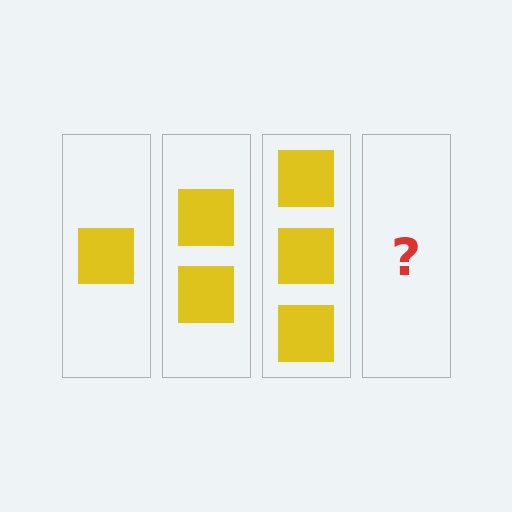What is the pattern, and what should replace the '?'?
The pattern is that each step adds one more square. The '?' should be 4 squares.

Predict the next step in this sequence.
The next step is 4 squares.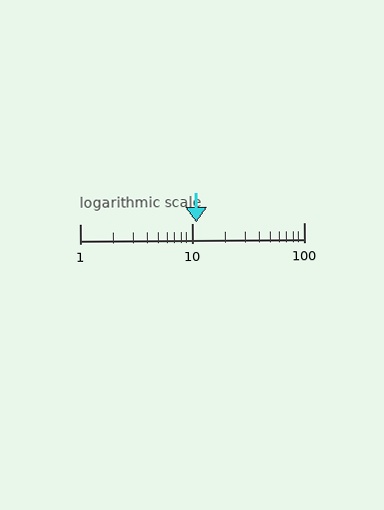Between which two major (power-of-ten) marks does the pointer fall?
The pointer is between 10 and 100.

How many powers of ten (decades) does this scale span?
The scale spans 2 decades, from 1 to 100.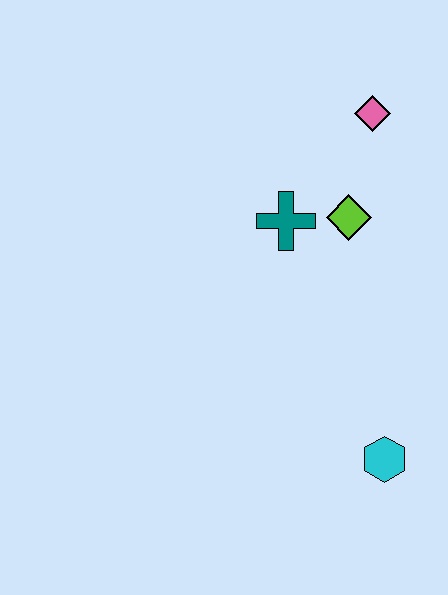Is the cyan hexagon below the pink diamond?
Yes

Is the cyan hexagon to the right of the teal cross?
Yes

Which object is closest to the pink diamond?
The lime diamond is closest to the pink diamond.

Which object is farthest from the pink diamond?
The cyan hexagon is farthest from the pink diamond.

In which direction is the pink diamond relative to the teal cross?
The pink diamond is above the teal cross.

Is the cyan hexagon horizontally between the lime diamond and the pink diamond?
No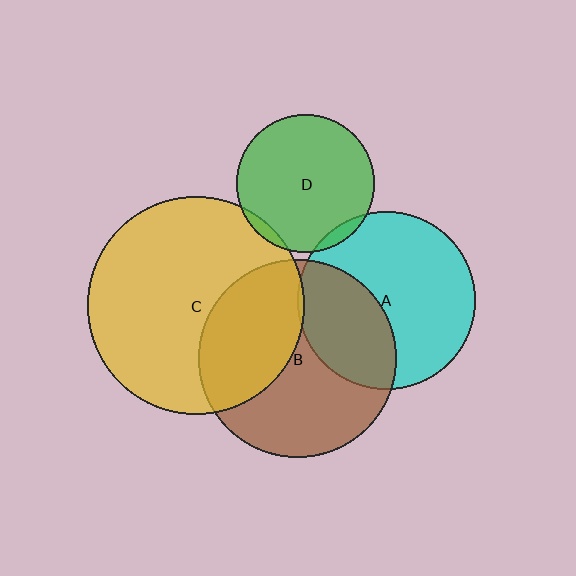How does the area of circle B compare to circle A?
Approximately 1.2 times.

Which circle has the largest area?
Circle C (yellow).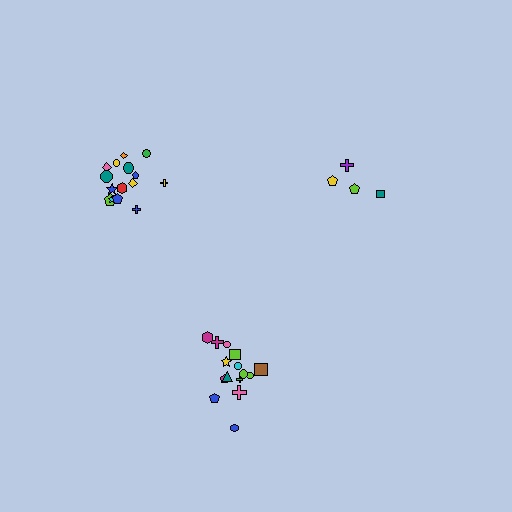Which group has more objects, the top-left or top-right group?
The top-left group.